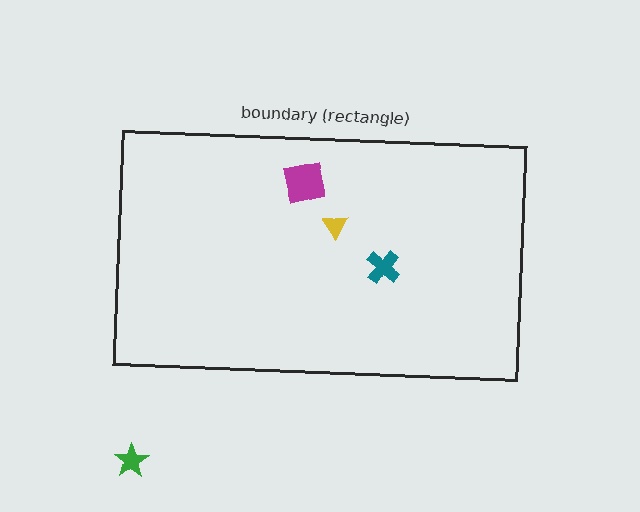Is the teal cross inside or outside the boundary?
Inside.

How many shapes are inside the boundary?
3 inside, 1 outside.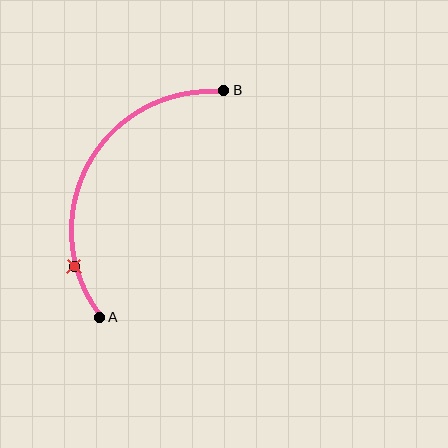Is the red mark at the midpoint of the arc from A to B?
No. The red mark lies on the arc but is closer to endpoint A. The arc midpoint would be at the point on the curve equidistant along the arc from both A and B.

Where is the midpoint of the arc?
The arc midpoint is the point on the curve farthest from the straight line joining A and B. It sits to the left of that line.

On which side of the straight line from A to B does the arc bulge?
The arc bulges to the left of the straight line connecting A and B.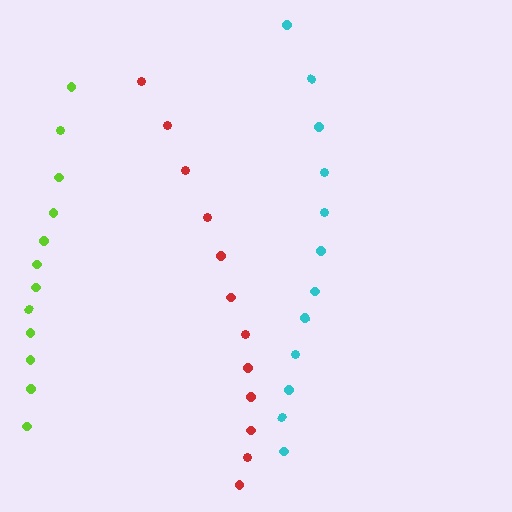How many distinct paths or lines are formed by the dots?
There are 3 distinct paths.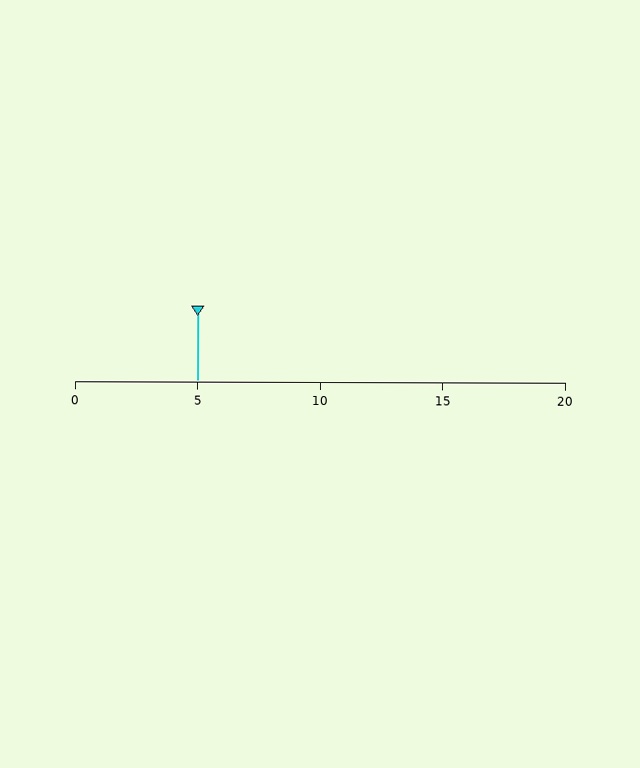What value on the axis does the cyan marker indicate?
The marker indicates approximately 5.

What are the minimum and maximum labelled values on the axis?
The axis runs from 0 to 20.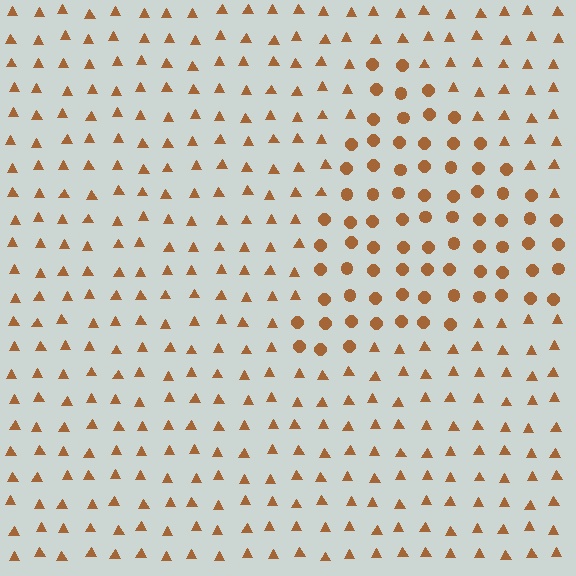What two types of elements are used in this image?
The image uses circles inside the triangle region and triangles outside it.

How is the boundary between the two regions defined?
The boundary is defined by a change in element shape: circles inside vs. triangles outside. All elements share the same color and spacing.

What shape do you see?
I see a triangle.